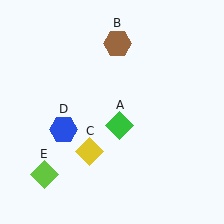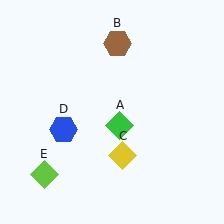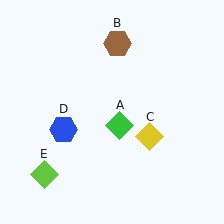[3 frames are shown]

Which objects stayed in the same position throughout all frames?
Green diamond (object A) and brown hexagon (object B) and blue hexagon (object D) and lime diamond (object E) remained stationary.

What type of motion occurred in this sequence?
The yellow diamond (object C) rotated counterclockwise around the center of the scene.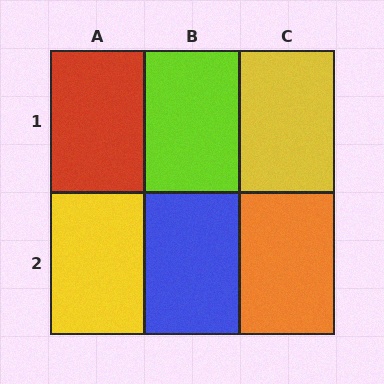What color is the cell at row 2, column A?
Yellow.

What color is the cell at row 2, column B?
Blue.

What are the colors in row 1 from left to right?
Red, lime, yellow.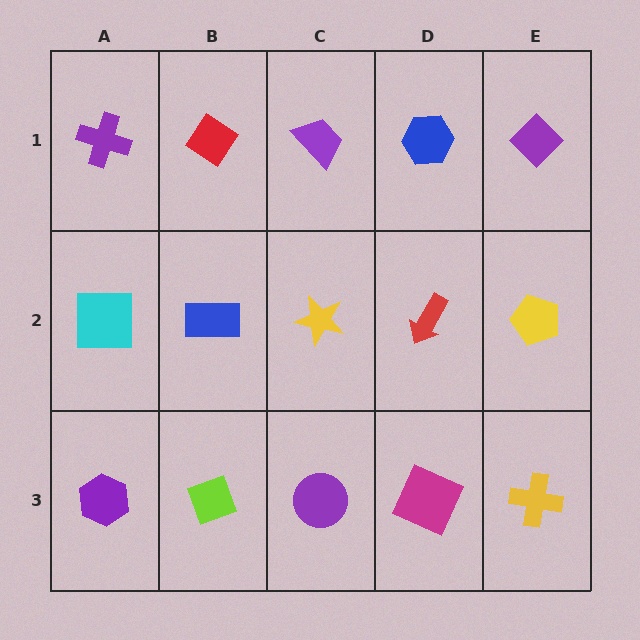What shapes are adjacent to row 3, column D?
A red arrow (row 2, column D), a purple circle (row 3, column C), a yellow cross (row 3, column E).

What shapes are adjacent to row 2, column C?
A purple trapezoid (row 1, column C), a purple circle (row 3, column C), a blue rectangle (row 2, column B), a red arrow (row 2, column D).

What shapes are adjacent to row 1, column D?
A red arrow (row 2, column D), a purple trapezoid (row 1, column C), a purple diamond (row 1, column E).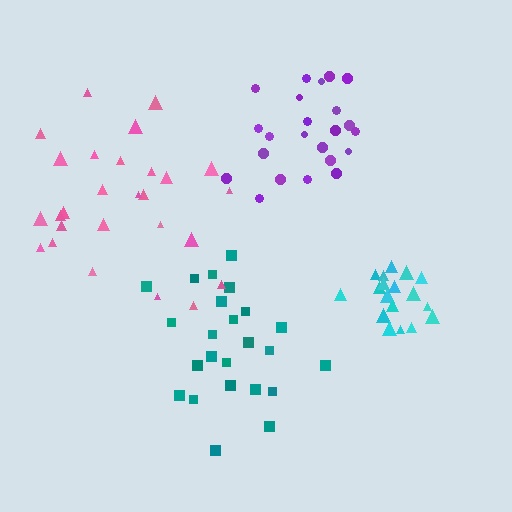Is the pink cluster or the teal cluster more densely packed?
Teal.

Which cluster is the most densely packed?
Cyan.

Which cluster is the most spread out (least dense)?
Pink.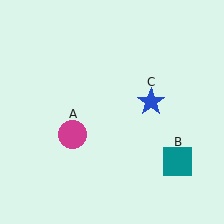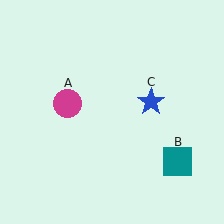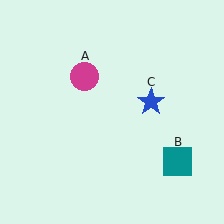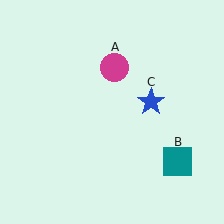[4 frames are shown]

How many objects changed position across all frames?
1 object changed position: magenta circle (object A).